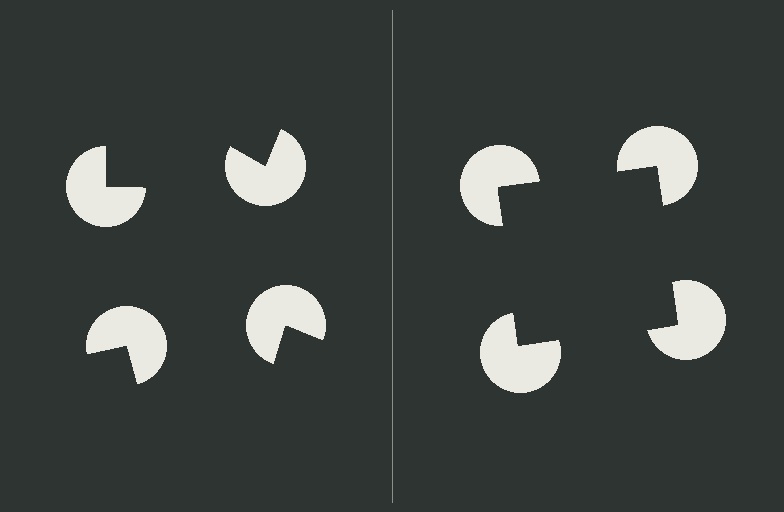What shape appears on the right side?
An illusory square.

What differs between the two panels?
The pac-man discs are positioned identically on both sides; only the wedge orientations differ. On the right they align to a square; on the left they are misaligned.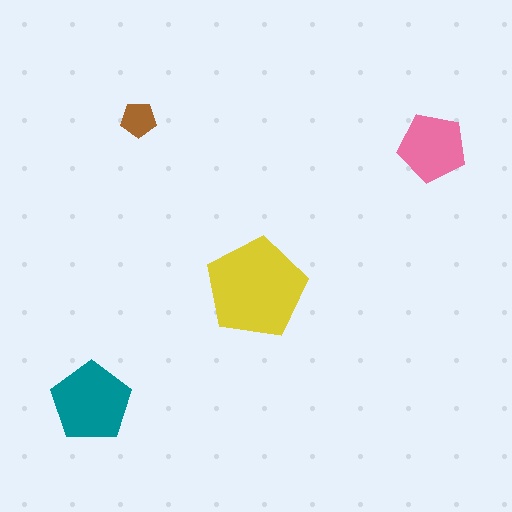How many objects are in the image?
There are 4 objects in the image.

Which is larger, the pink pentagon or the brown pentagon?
The pink one.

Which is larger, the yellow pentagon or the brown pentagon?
The yellow one.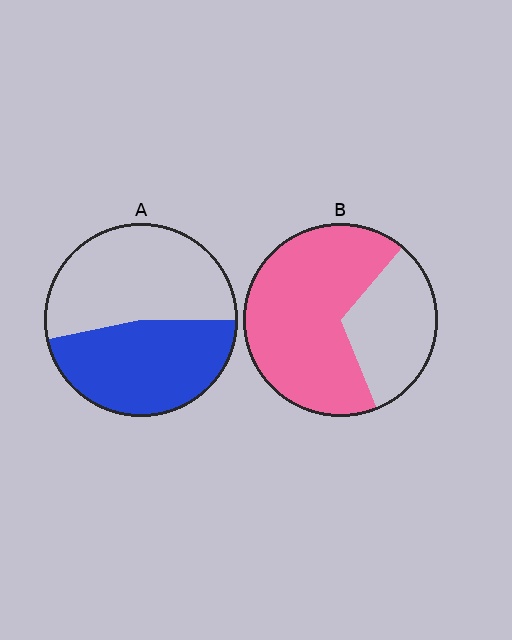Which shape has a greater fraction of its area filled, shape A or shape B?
Shape B.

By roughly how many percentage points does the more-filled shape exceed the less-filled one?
By roughly 20 percentage points (B over A).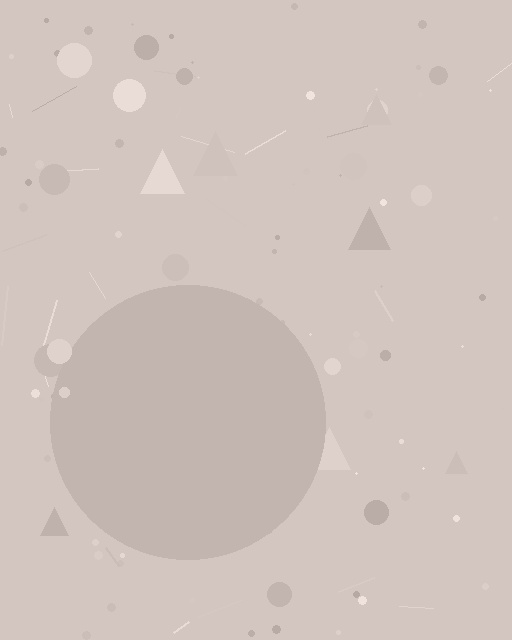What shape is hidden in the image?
A circle is hidden in the image.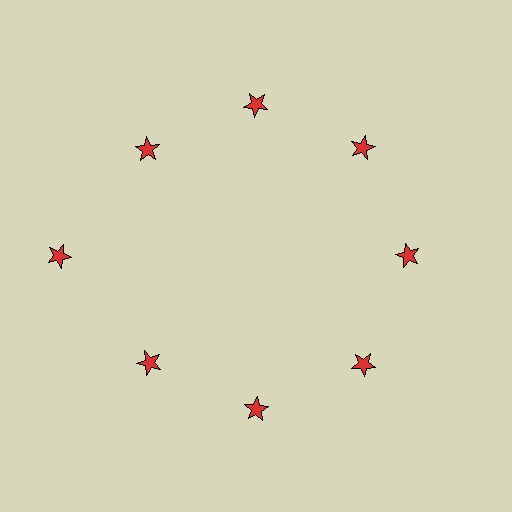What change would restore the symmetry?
The symmetry would be restored by moving it inward, back onto the ring so that all 8 stars sit at equal angles and equal distance from the center.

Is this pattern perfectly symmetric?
No. The 8 red stars are arranged in a ring, but one element near the 9 o'clock position is pushed outward from the center, breaking the 8-fold rotational symmetry.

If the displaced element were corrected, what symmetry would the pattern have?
It would have 8-fold rotational symmetry — the pattern would map onto itself every 45 degrees.